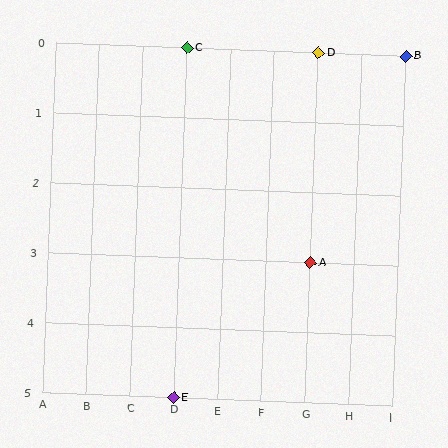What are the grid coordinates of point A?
Point A is at grid coordinates (G, 3).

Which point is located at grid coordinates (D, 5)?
Point E is at (D, 5).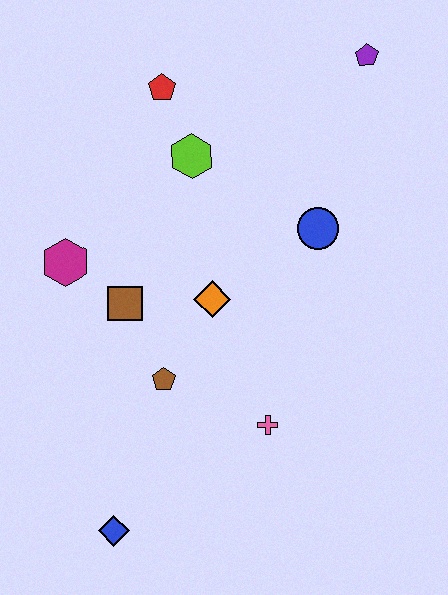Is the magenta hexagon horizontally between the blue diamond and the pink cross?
No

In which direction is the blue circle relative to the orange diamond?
The blue circle is to the right of the orange diamond.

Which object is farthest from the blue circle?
The blue diamond is farthest from the blue circle.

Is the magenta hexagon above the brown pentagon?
Yes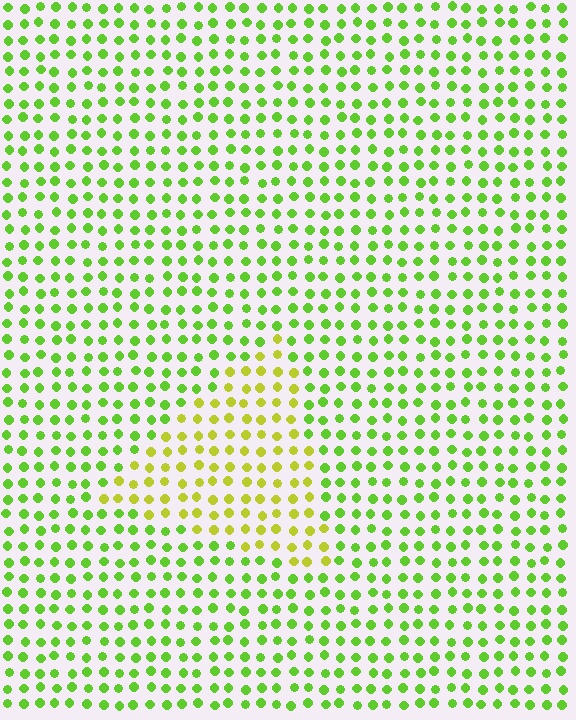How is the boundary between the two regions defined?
The boundary is defined purely by a slight shift in hue (about 35 degrees). Spacing, size, and orientation are identical on both sides.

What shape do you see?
I see a triangle.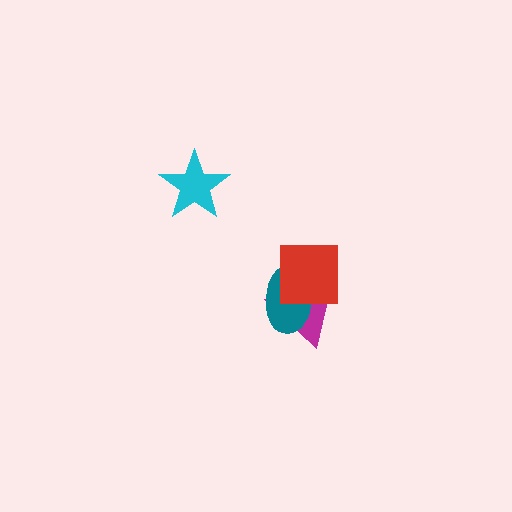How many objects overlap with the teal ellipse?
2 objects overlap with the teal ellipse.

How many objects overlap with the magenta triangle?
2 objects overlap with the magenta triangle.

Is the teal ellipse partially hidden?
Yes, it is partially covered by another shape.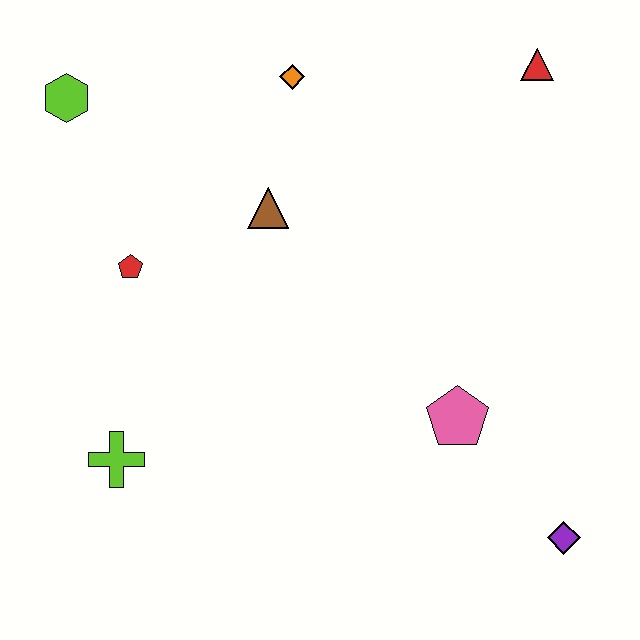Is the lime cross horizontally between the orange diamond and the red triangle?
No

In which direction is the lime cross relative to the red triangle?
The lime cross is to the left of the red triangle.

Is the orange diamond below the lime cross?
No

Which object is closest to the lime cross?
The red pentagon is closest to the lime cross.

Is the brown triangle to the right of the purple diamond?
No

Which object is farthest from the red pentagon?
The purple diamond is farthest from the red pentagon.